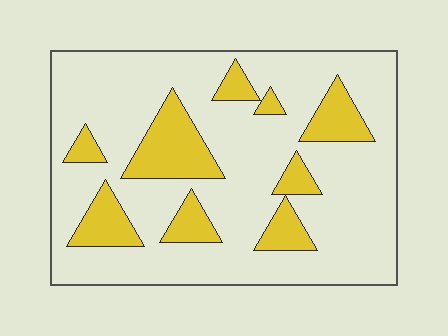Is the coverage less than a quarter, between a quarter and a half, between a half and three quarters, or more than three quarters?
Less than a quarter.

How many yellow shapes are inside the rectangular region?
9.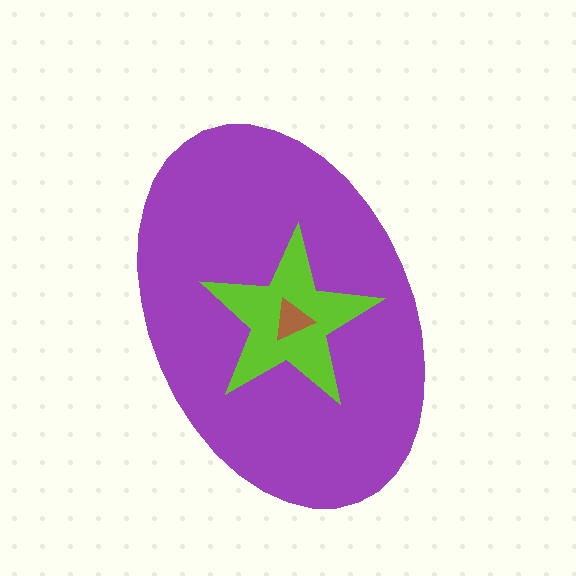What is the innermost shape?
The brown triangle.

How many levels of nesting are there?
3.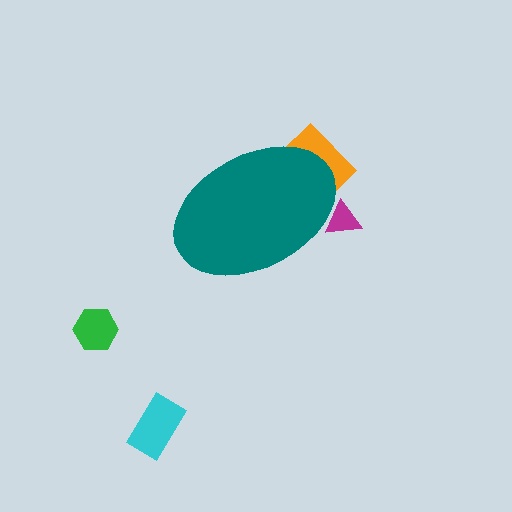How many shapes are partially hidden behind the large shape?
2 shapes are partially hidden.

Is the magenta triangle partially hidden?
Yes, the magenta triangle is partially hidden behind the teal ellipse.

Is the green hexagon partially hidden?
No, the green hexagon is fully visible.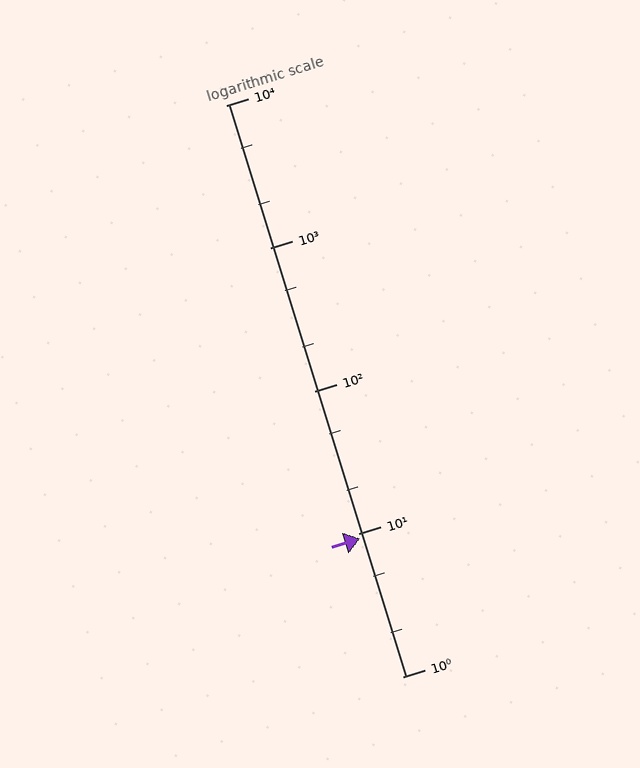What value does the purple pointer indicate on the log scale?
The pointer indicates approximately 9.2.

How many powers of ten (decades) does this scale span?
The scale spans 4 decades, from 1 to 10000.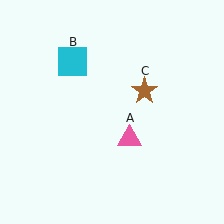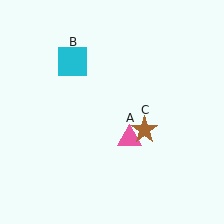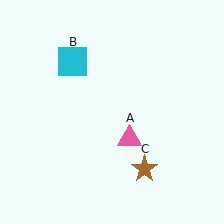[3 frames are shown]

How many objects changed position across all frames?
1 object changed position: brown star (object C).